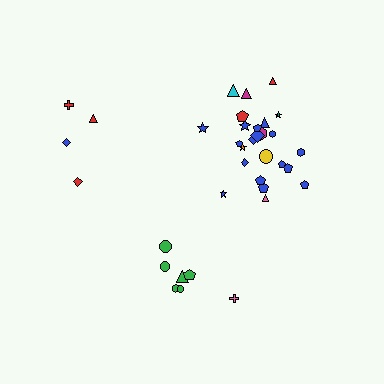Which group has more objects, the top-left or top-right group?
The top-right group.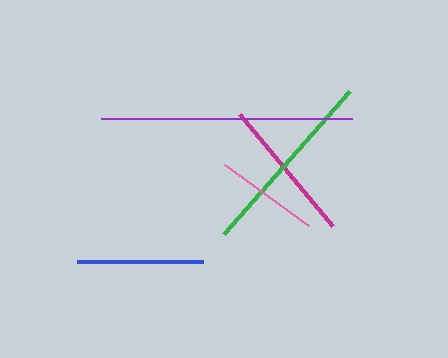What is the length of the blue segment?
The blue segment is approximately 126 pixels long.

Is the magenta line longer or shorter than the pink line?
The magenta line is longer than the pink line.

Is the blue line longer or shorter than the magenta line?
The magenta line is longer than the blue line.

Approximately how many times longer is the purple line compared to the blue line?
The purple line is approximately 2.0 times the length of the blue line.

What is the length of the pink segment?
The pink segment is approximately 103 pixels long.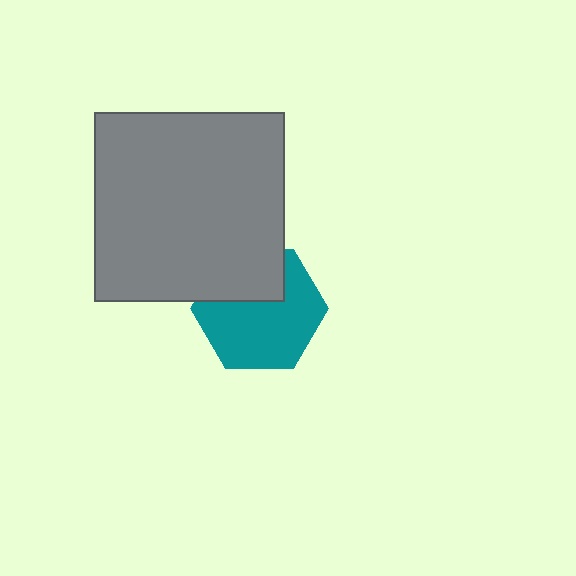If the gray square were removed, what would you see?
You would see the complete teal hexagon.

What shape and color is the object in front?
The object in front is a gray square.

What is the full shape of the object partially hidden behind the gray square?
The partially hidden object is a teal hexagon.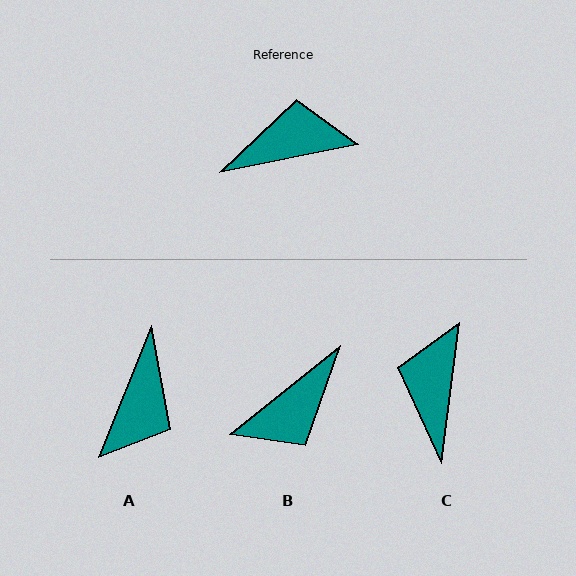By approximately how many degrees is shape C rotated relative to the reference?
Approximately 72 degrees counter-clockwise.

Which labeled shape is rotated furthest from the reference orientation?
B, about 153 degrees away.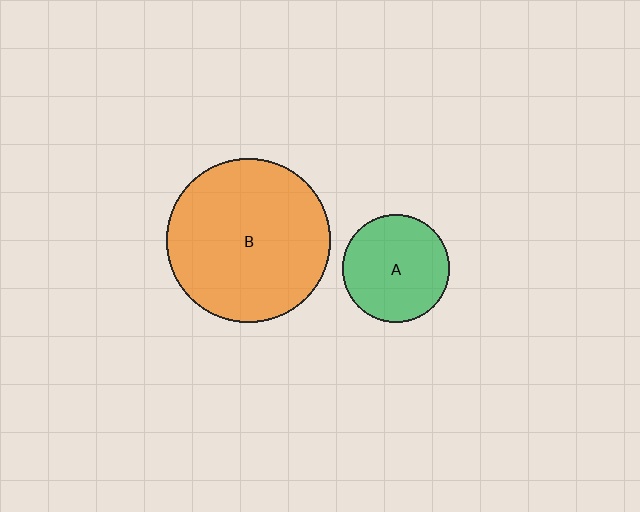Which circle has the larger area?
Circle B (orange).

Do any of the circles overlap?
No, none of the circles overlap.